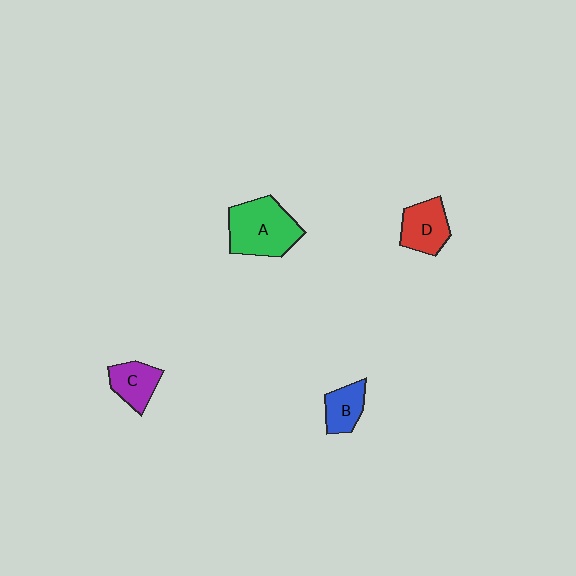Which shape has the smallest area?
Shape B (blue).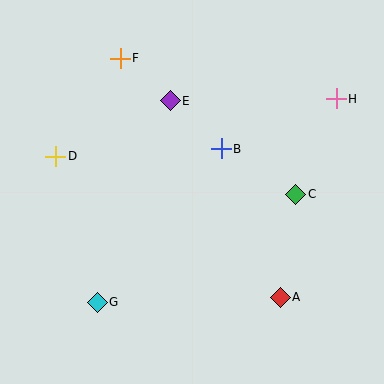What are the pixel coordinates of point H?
Point H is at (336, 99).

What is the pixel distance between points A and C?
The distance between A and C is 104 pixels.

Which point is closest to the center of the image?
Point B at (221, 149) is closest to the center.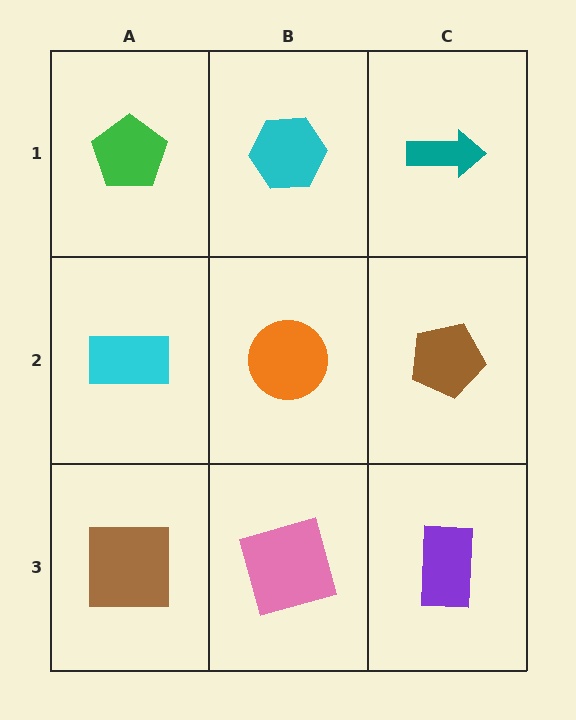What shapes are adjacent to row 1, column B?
An orange circle (row 2, column B), a green pentagon (row 1, column A), a teal arrow (row 1, column C).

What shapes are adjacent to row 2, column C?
A teal arrow (row 1, column C), a purple rectangle (row 3, column C), an orange circle (row 2, column B).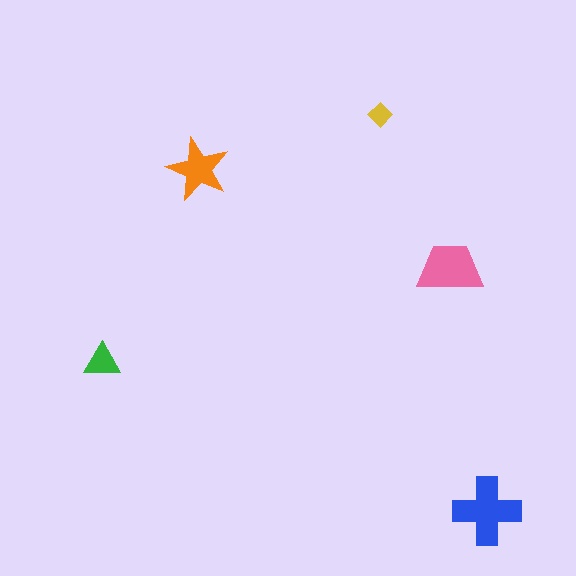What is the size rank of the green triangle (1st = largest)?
4th.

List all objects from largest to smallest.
The blue cross, the pink trapezoid, the orange star, the green triangle, the yellow diamond.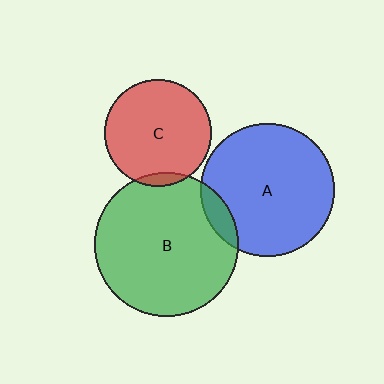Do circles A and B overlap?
Yes.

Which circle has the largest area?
Circle B (green).